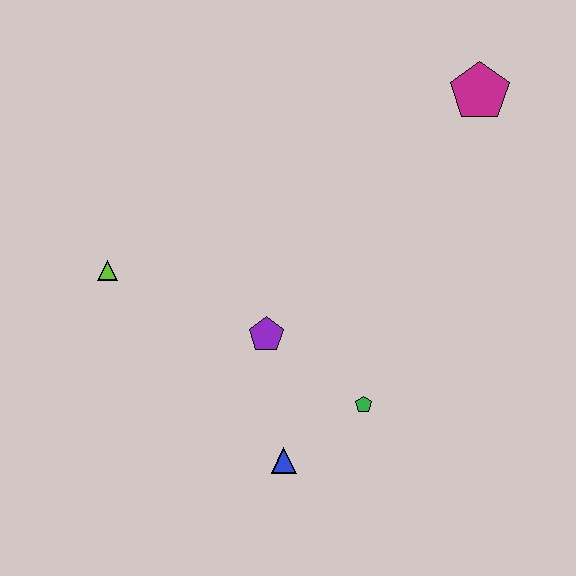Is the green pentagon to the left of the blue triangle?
No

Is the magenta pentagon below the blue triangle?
No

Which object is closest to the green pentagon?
The blue triangle is closest to the green pentagon.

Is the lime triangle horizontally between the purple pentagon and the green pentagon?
No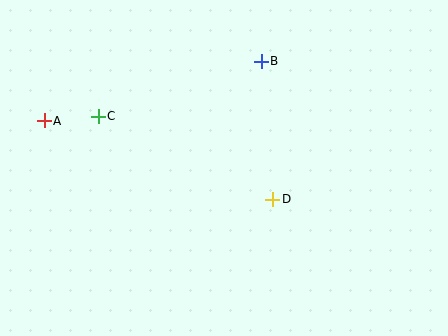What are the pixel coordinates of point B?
Point B is at (261, 61).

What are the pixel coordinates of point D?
Point D is at (273, 199).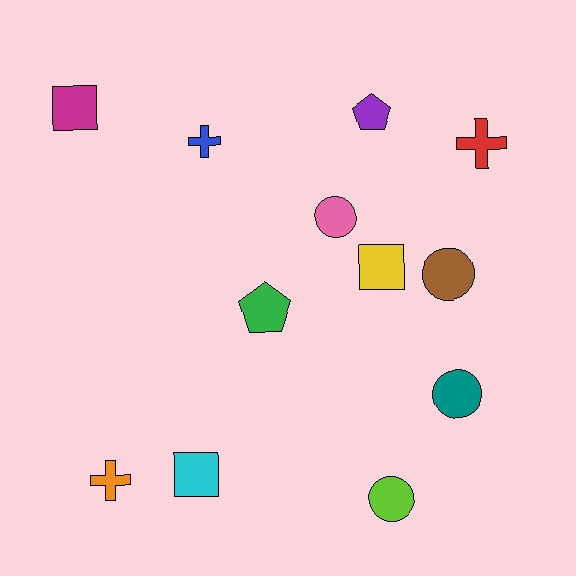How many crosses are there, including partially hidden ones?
There are 3 crosses.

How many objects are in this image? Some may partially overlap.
There are 12 objects.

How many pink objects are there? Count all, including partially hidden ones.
There is 1 pink object.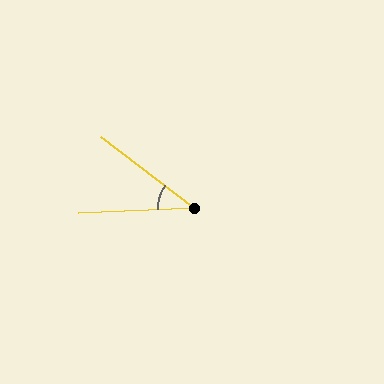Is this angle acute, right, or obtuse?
It is acute.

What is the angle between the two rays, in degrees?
Approximately 40 degrees.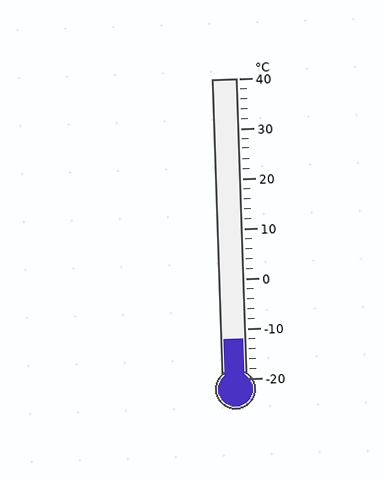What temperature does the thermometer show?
The thermometer shows approximately -12°C.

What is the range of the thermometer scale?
The thermometer scale ranges from -20°C to 40°C.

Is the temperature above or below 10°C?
The temperature is below 10°C.